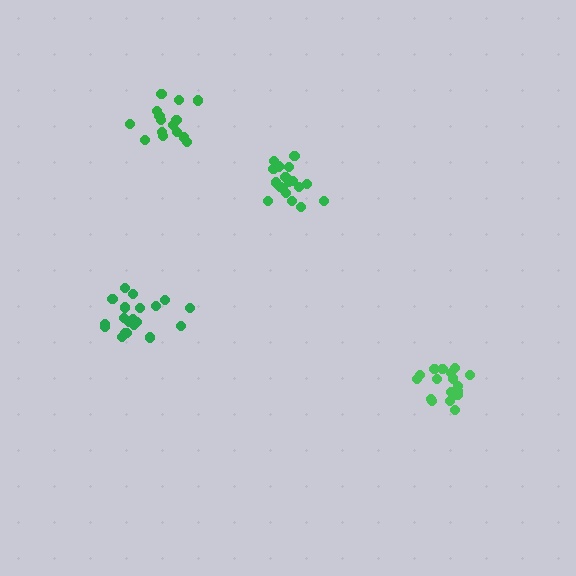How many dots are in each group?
Group 1: 17 dots, Group 2: 18 dots, Group 3: 17 dots, Group 4: 20 dots (72 total).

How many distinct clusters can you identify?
There are 4 distinct clusters.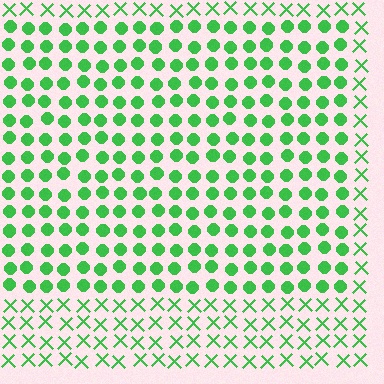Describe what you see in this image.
The image is filled with small green elements arranged in a uniform grid. A rectangle-shaped region contains circles, while the surrounding area contains X marks. The boundary is defined purely by the change in element shape.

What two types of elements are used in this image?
The image uses circles inside the rectangle region and X marks outside it.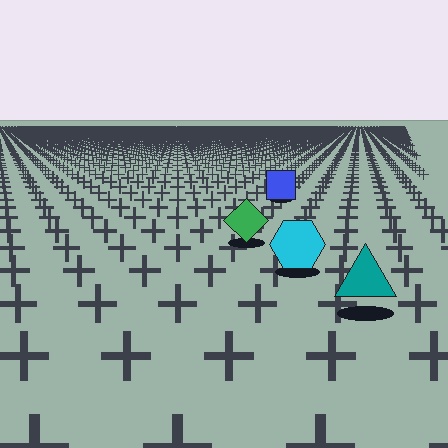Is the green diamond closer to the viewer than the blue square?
Yes. The green diamond is closer — you can tell from the texture gradient: the ground texture is coarser near it.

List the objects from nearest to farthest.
From nearest to farthest: the teal triangle, the cyan hexagon, the green diamond, the blue square.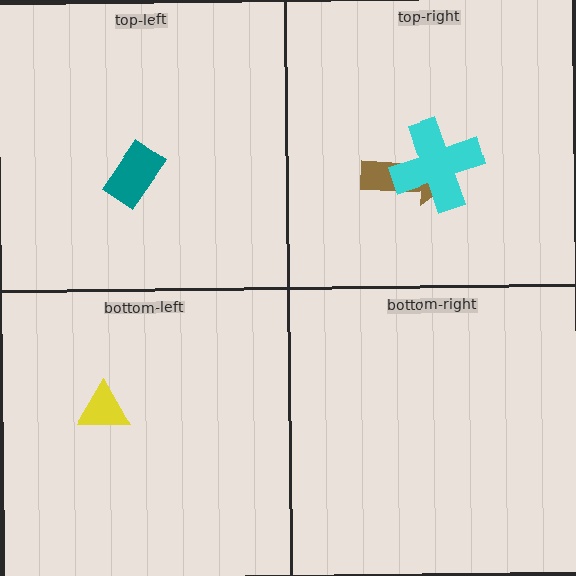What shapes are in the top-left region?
The teal rectangle.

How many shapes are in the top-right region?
2.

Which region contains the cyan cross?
The top-right region.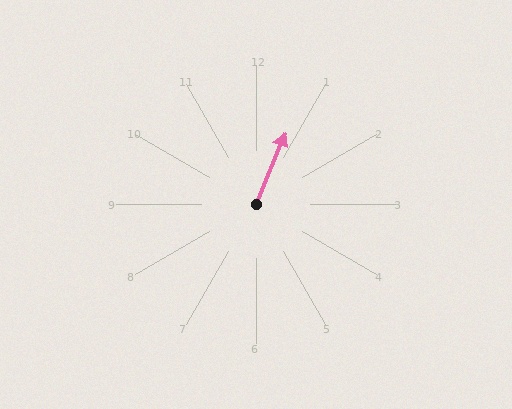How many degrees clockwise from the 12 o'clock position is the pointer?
Approximately 22 degrees.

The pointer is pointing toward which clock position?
Roughly 1 o'clock.